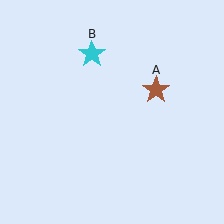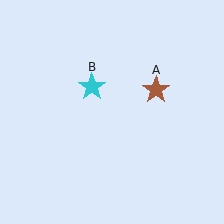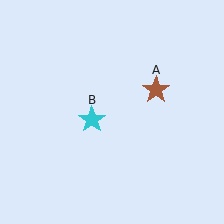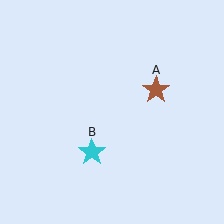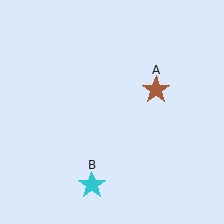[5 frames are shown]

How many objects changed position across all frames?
1 object changed position: cyan star (object B).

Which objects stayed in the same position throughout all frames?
Brown star (object A) remained stationary.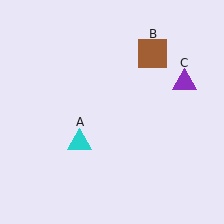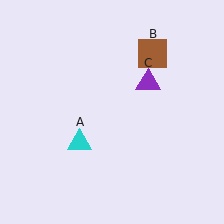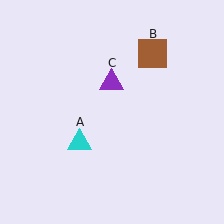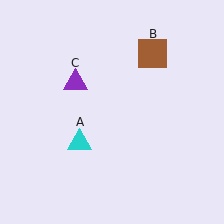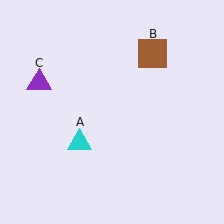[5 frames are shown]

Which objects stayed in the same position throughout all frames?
Cyan triangle (object A) and brown square (object B) remained stationary.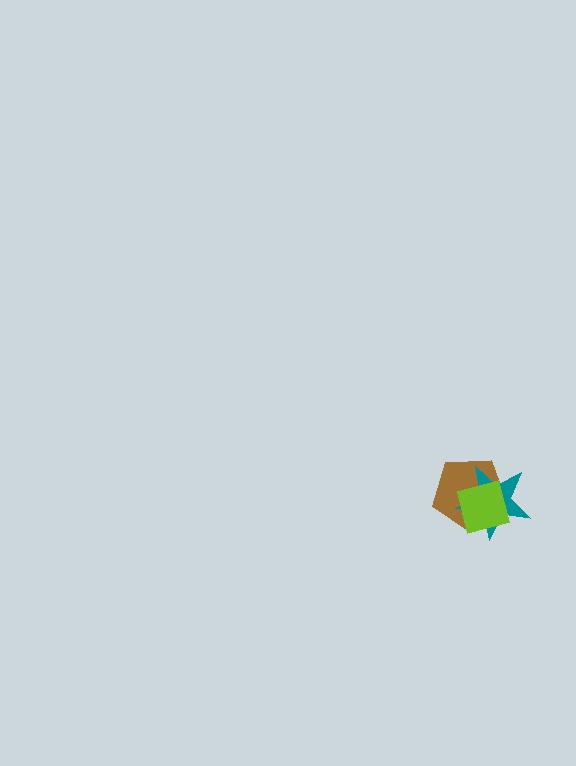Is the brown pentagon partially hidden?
Yes, it is partially covered by another shape.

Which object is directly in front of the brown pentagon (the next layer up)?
The teal star is directly in front of the brown pentagon.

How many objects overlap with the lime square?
2 objects overlap with the lime square.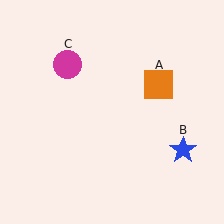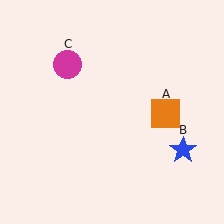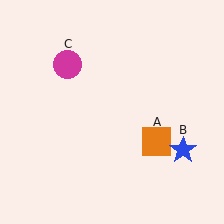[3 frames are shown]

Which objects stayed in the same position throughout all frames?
Blue star (object B) and magenta circle (object C) remained stationary.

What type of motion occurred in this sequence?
The orange square (object A) rotated clockwise around the center of the scene.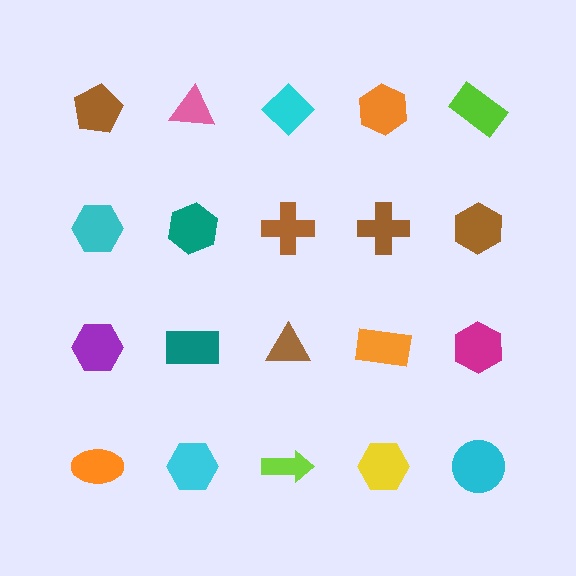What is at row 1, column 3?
A cyan diamond.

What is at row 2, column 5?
A brown hexagon.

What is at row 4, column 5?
A cyan circle.